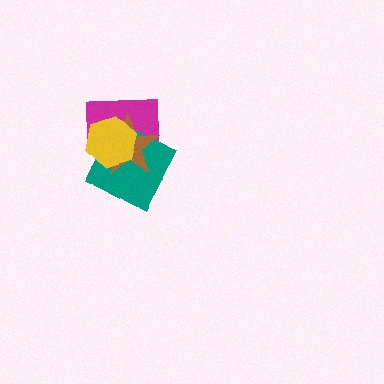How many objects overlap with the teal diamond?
3 objects overlap with the teal diamond.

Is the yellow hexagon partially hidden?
No, no other shape covers it.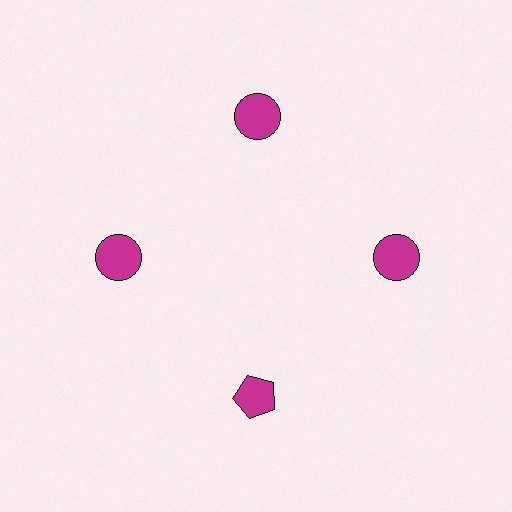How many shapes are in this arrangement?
There are 4 shapes arranged in a ring pattern.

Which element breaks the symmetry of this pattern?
The magenta pentagon at roughly the 6 o'clock position breaks the symmetry. All other shapes are magenta circles.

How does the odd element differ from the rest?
It has a different shape: pentagon instead of circle.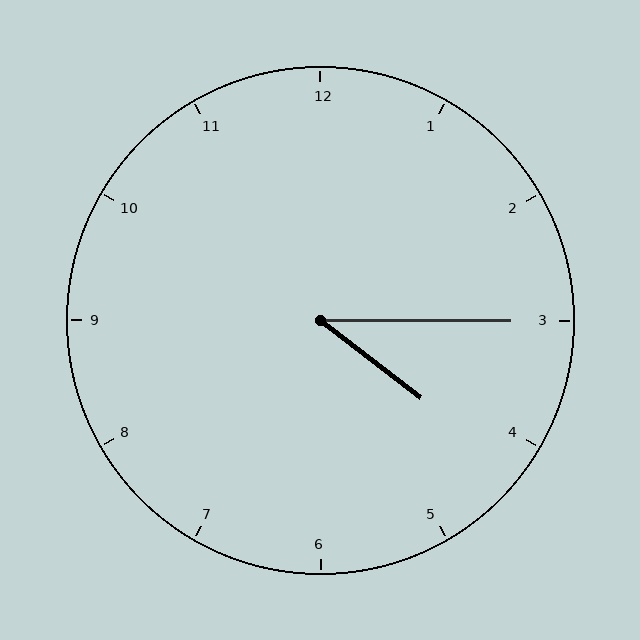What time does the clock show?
4:15.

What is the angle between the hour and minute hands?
Approximately 38 degrees.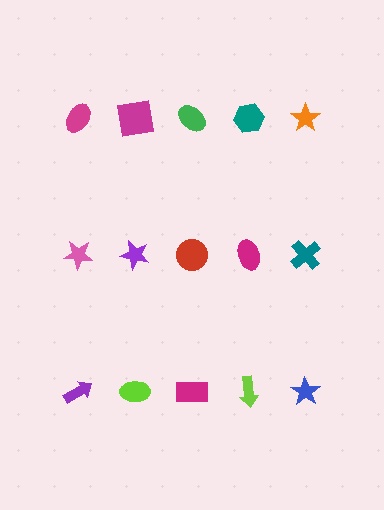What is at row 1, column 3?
A green ellipse.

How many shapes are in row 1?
5 shapes.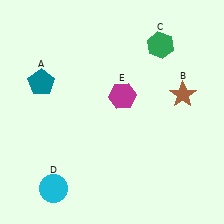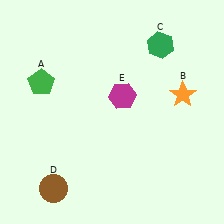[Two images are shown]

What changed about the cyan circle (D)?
In Image 1, D is cyan. In Image 2, it changed to brown.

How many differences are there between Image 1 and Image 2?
There are 3 differences between the two images.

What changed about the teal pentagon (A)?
In Image 1, A is teal. In Image 2, it changed to green.